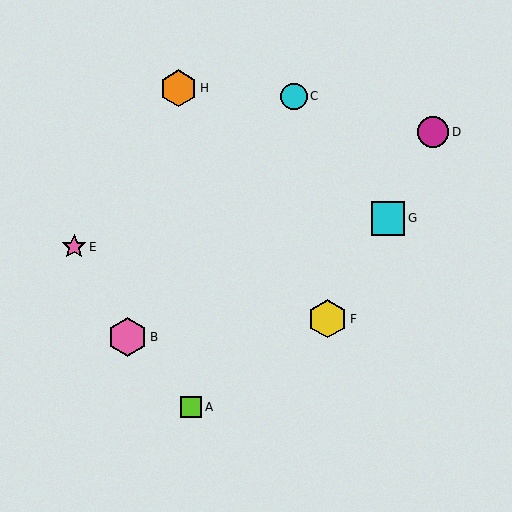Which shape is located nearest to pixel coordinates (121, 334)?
The pink hexagon (labeled B) at (127, 337) is nearest to that location.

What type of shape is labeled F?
Shape F is a yellow hexagon.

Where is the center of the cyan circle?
The center of the cyan circle is at (294, 96).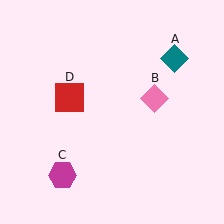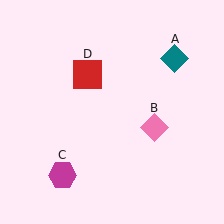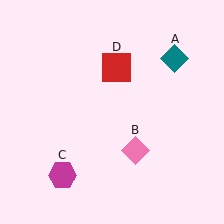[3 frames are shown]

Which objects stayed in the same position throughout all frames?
Teal diamond (object A) and magenta hexagon (object C) remained stationary.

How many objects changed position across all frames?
2 objects changed position: pink diamond (object B), red square (object D).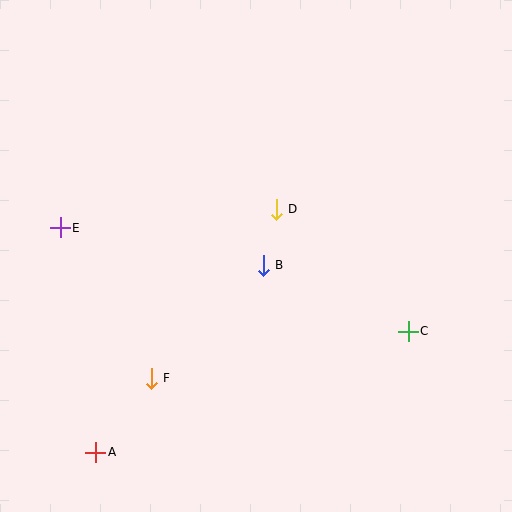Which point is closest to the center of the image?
Point B at (263, 265) is closest to the center.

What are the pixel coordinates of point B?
Point B is at (263, 265).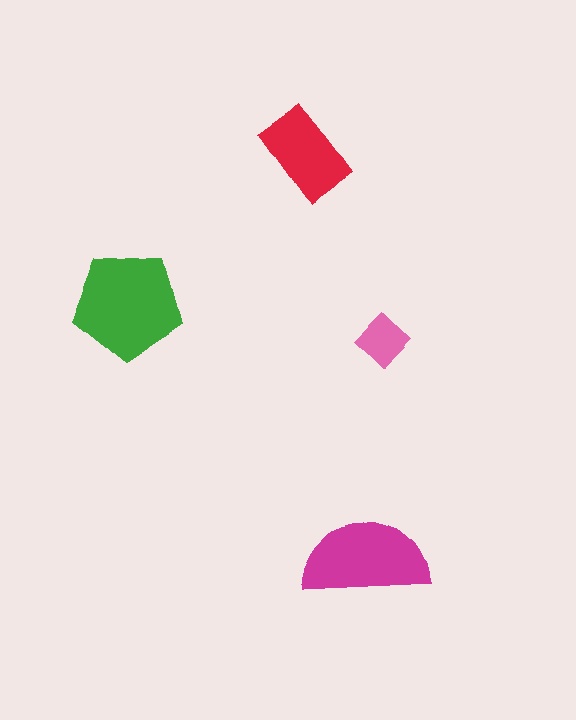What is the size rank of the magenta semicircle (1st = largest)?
2nd.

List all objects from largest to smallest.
The green pentagon, the magenta semicircle, the red rectangle, the pink diamond.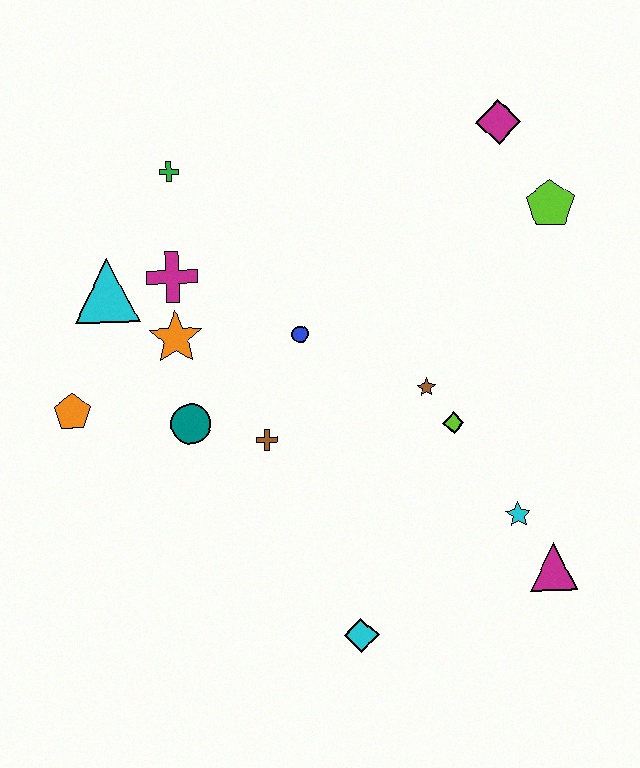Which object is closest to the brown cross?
The teal circle is closest to the brown cross.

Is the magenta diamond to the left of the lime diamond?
No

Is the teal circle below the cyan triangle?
Yes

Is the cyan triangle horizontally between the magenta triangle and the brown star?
No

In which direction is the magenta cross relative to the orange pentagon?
The magenta cross is above the orange pentagon.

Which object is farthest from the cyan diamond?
The magenta diamond is farthest from the cyan diamond.